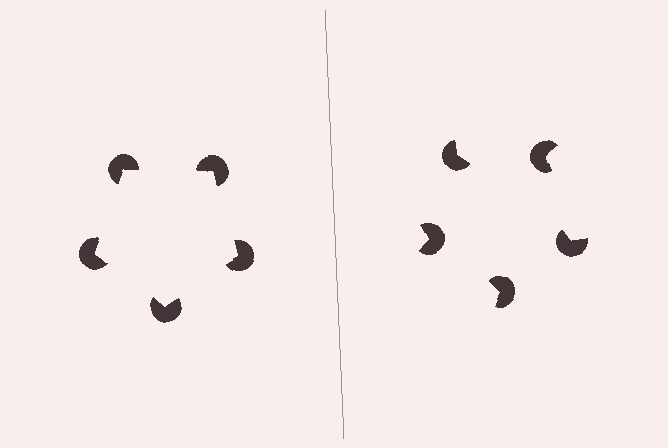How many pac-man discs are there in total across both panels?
10 — 5 on each side.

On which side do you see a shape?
An illusory pentagon appears on the left side. On the right side the wedge cuts are rotated, so no coherent shape forms.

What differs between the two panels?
The pac-man discs are positioned identically on both sides; only the wedge orientations differ. On the left they align to a pentagon; on the right they are misaligned.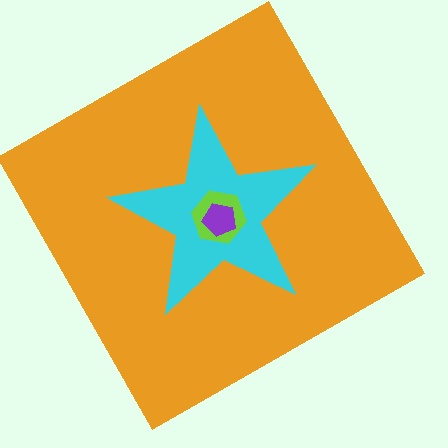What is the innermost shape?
The purple pentagon.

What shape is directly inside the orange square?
The cyan star.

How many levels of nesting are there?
4.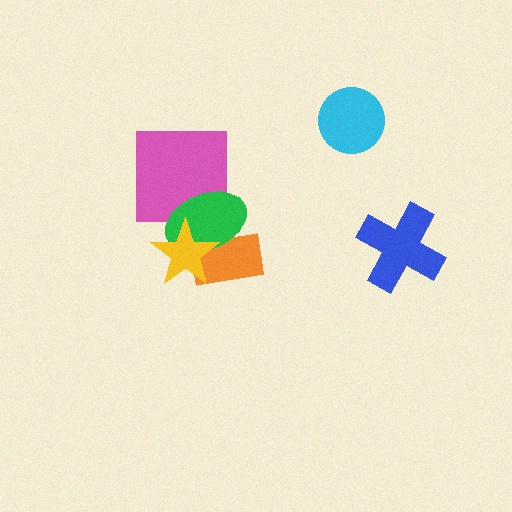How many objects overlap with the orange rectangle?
2 objects overlap with the orange rectangle.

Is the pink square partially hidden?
Yes, it is partially covered by another shape.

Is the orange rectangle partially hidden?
Yes, it is partially covered by another shape.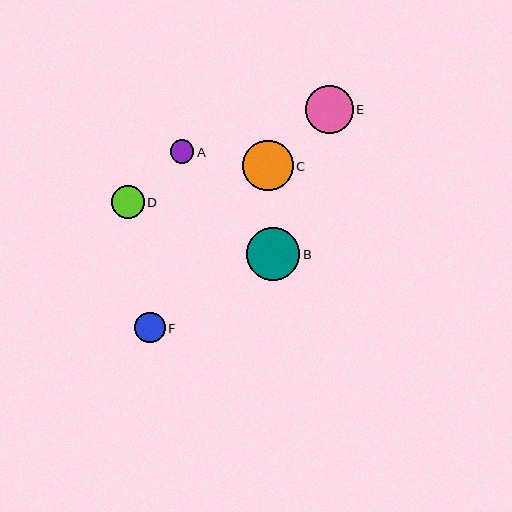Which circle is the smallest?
Circle A is the smallest with a size of approximately 24 pixels.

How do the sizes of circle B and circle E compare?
Circle B and circle E are approximately the same size.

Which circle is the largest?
Circle B is the largest with a size of approximately 53 pixels.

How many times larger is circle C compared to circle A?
Circle C is approximately 2.1 times the size of circle A.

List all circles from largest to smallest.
From largest to smallest: B, C, E, D, F, A.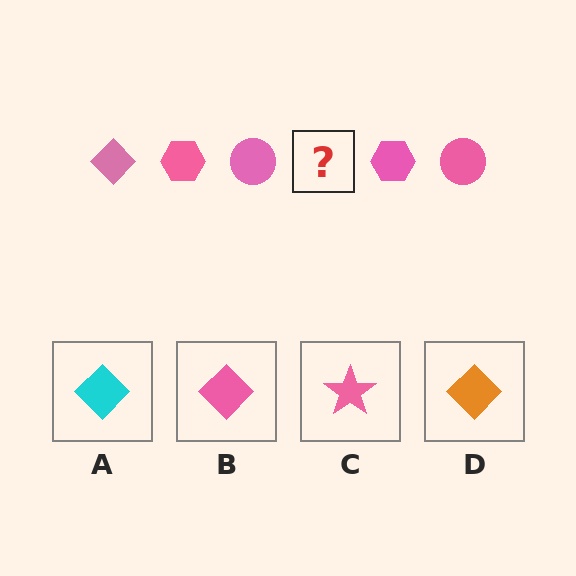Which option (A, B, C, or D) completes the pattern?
B.